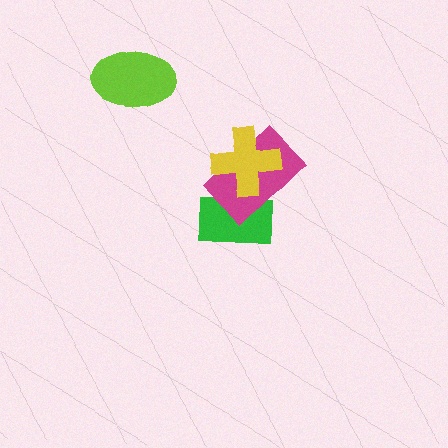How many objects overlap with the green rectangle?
2 objects overlap with the green rectangle.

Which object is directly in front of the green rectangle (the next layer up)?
The magenta rectangle is directly in front of the green rectangle.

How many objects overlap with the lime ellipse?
0 objects overlap with the lime ellipse.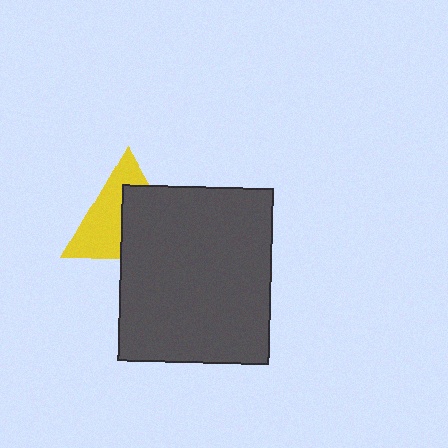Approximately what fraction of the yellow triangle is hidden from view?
Roughly 49% of the yellow triangle is hidden behind the dark gray rectangle.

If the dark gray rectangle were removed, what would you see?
You would see the complete yellow triangle.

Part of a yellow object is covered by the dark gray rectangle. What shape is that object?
It is a triangle.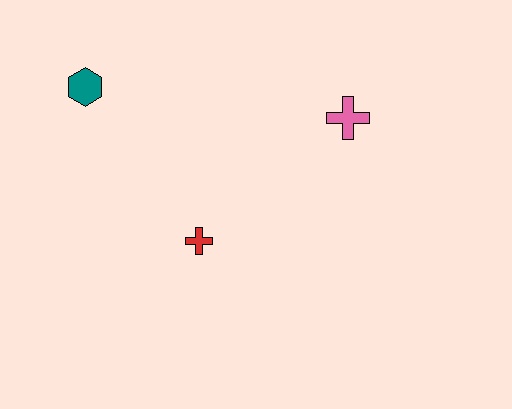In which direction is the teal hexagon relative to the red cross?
The teal hexagon is above the red cross.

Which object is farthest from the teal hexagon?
The pink cross is farthest from the teal hexagon.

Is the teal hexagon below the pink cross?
No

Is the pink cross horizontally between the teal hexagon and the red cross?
No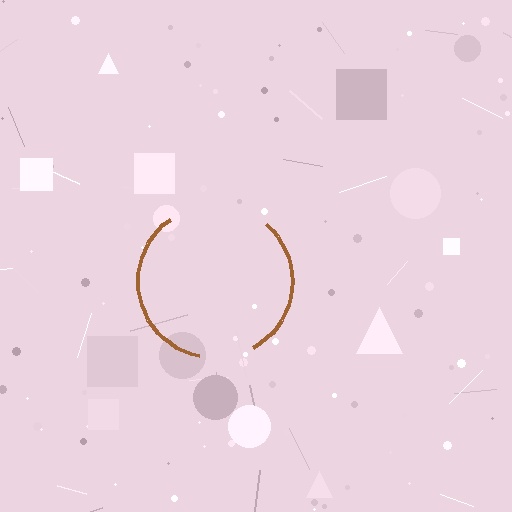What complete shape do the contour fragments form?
The contour fragments form a circle.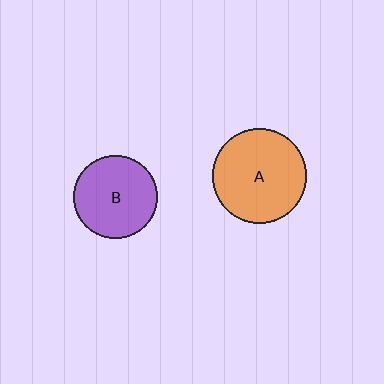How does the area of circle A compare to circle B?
Approximately 1.3 times.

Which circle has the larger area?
Circle A (orange).